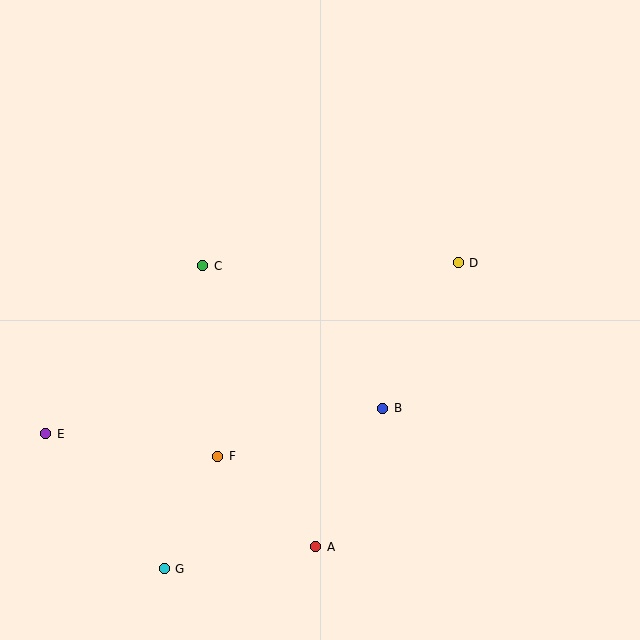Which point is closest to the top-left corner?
Point C is closest to the top-left corner.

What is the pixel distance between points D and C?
The distance between D and C is 256 pixels.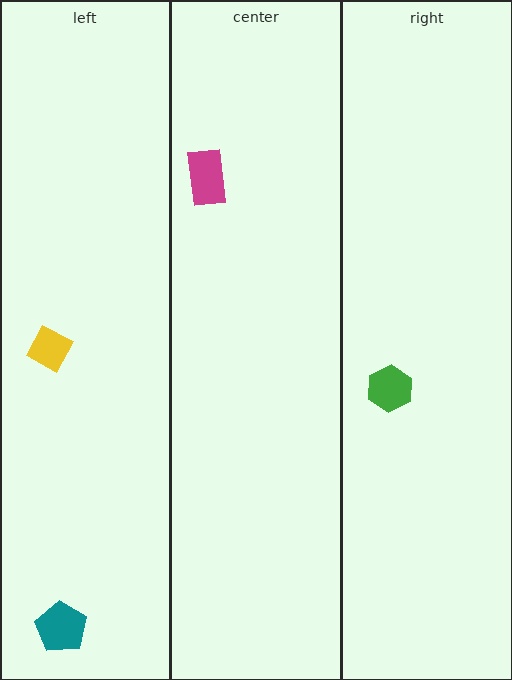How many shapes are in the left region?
2.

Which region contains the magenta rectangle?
The center region.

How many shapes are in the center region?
1.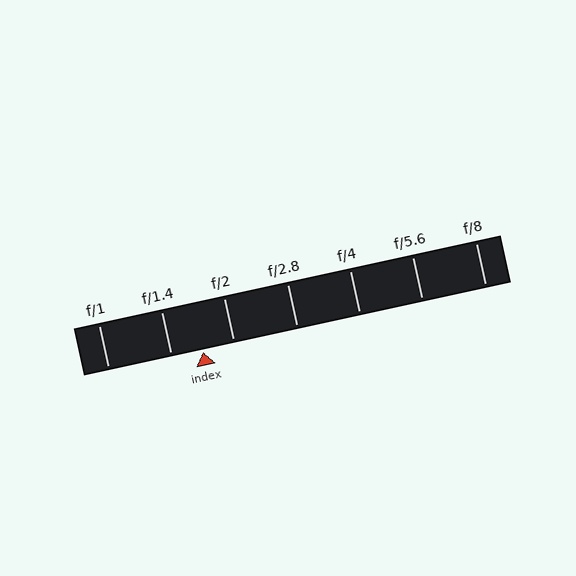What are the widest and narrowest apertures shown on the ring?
The widest aperture shown is f/1 and the narrowest is f/8.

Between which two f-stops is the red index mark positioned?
The index mark is between f/1.4 and f/2.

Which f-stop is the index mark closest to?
The index mark is closest to f/2.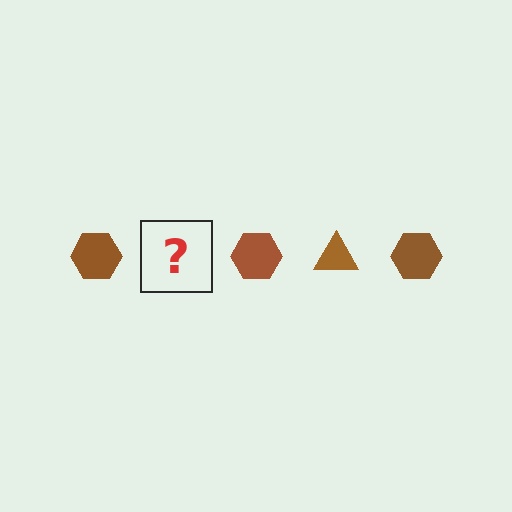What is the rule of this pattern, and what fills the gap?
The rule is that the pattern cycles through hexagon, triangle shapes in brown. The gap should be filled with a brown triangle.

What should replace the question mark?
The question mark should be replaced with a brown triangle.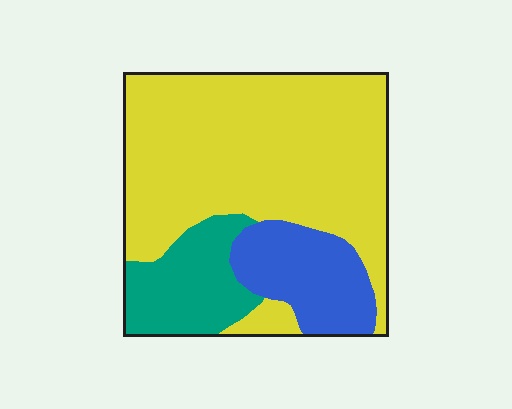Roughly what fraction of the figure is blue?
Blue covers about 15% of the figure.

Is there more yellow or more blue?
Yellow.